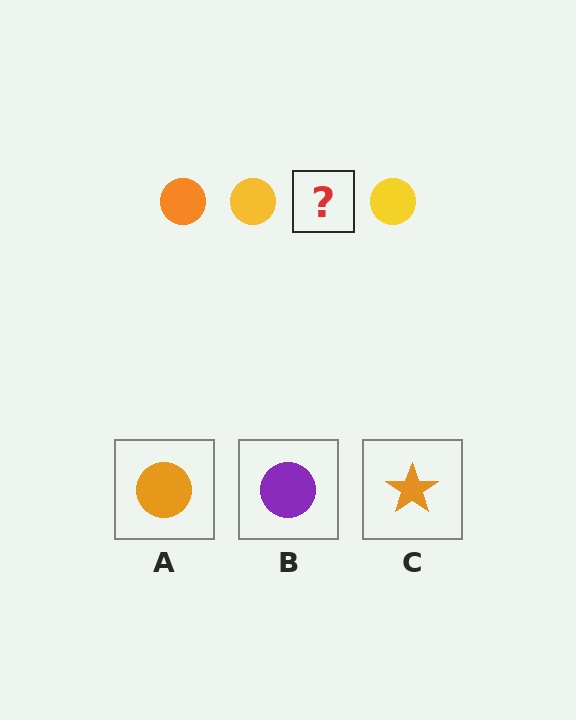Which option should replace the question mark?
Option A.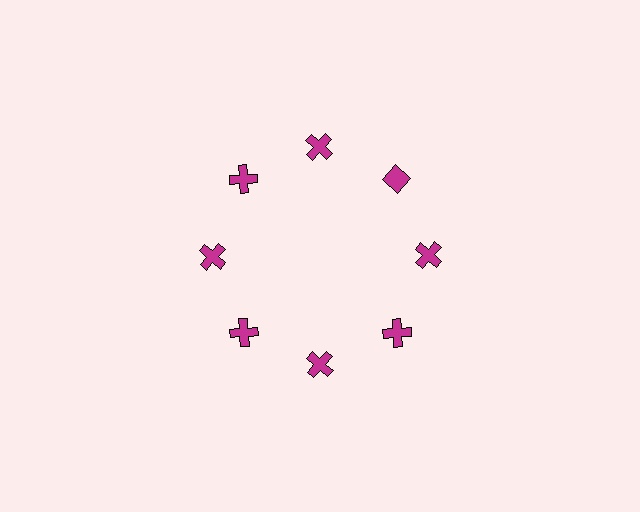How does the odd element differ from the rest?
It has a different shape: diamond instead of cross.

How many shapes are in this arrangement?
There are 8 shapes arranged in a ring pattern.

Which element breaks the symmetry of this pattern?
The magenta diamond at roughly the 2 o'clock position breaks the symmetry. All other shapes are magenta crosses.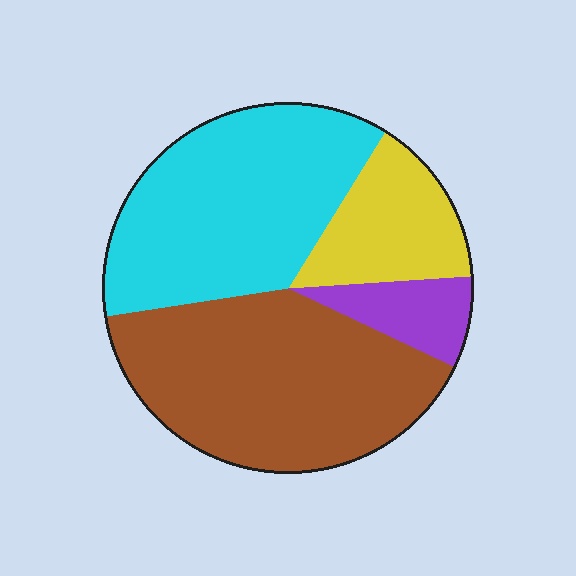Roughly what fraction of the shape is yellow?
Yellow covers around 15% of the shape.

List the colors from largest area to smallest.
From largest to smallest: brown, cyan, yellow, purple.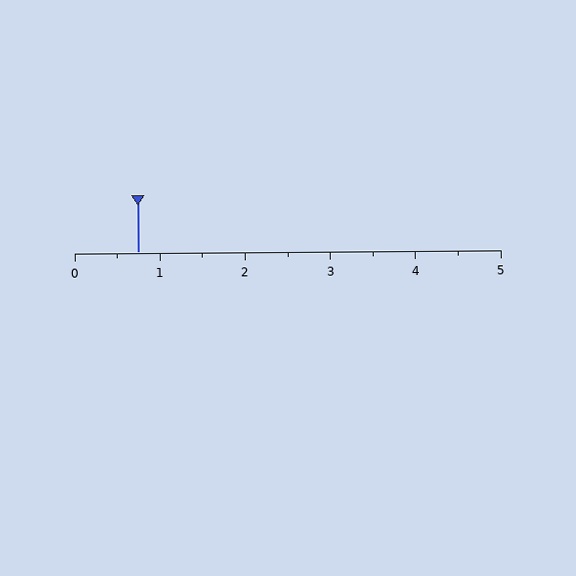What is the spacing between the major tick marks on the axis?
The major ticks are spaced 1 apart.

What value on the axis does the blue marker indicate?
The marker indicates approximately 0.8.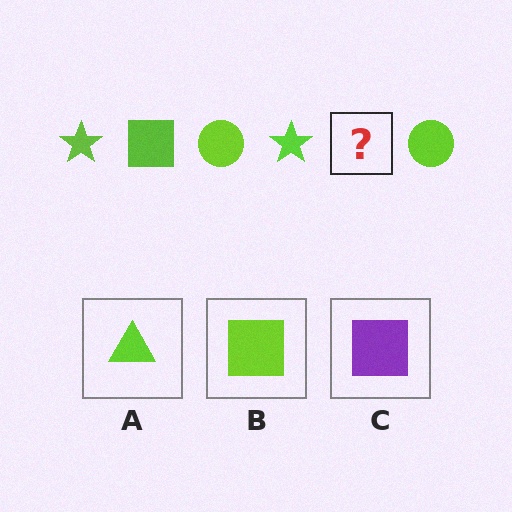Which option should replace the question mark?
Option B.